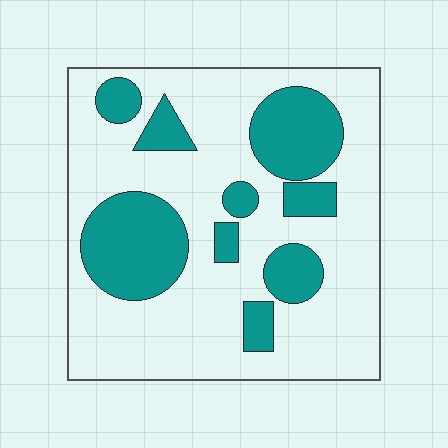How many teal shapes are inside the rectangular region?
9.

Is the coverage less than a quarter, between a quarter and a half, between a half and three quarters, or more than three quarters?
Between a quarter and a half.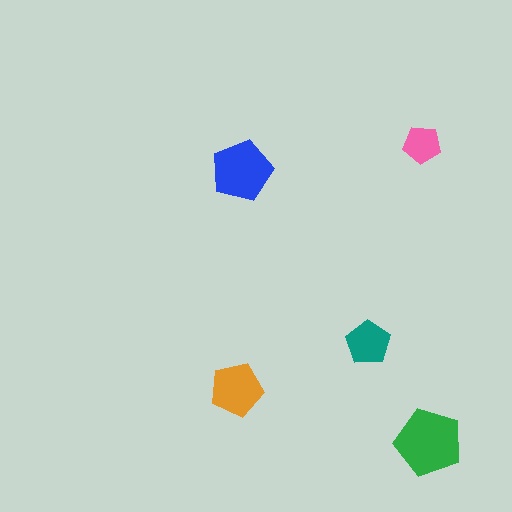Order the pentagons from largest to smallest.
the green one, the blue one, the orange one, the teal one, the pink one.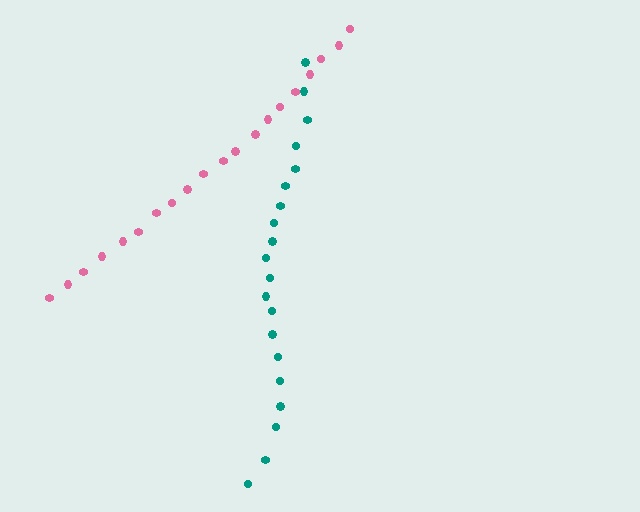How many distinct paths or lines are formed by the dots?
There are 2 distinct paths.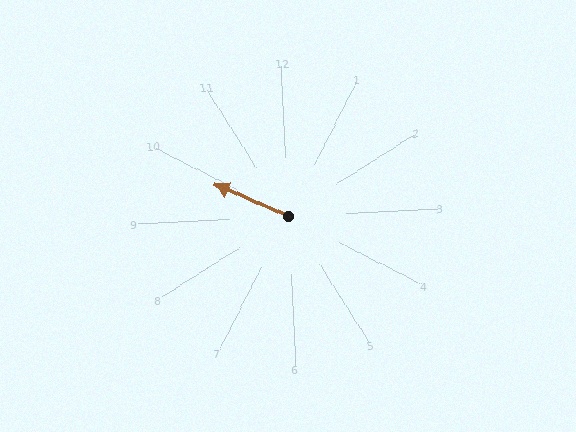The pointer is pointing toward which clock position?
Roughly 10 o'clock.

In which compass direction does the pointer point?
Northwest.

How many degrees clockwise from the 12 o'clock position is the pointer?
Approximately 296 degrees.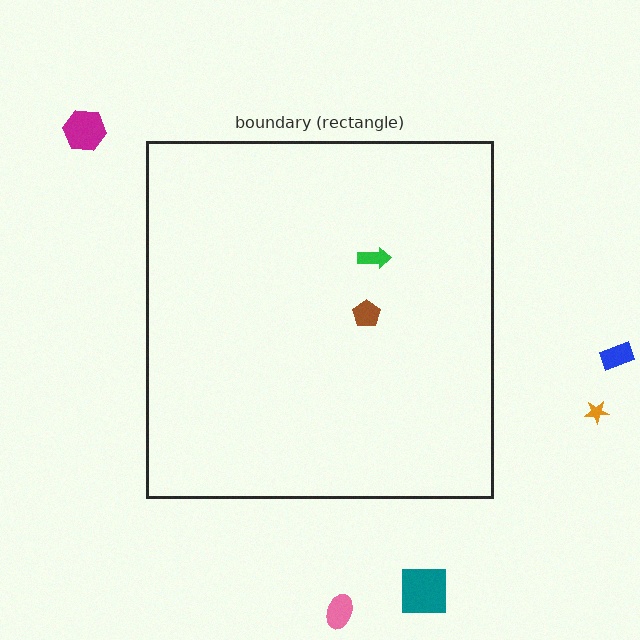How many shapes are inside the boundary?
2 inside, 5 outside.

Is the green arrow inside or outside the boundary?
Inside.